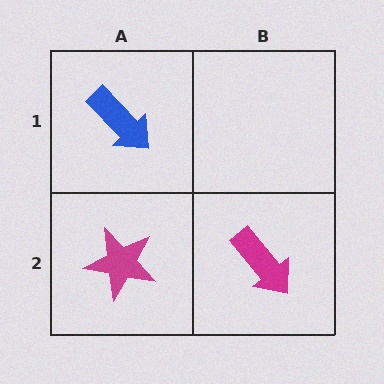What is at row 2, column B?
A magenta arrow.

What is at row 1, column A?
A blue arrow.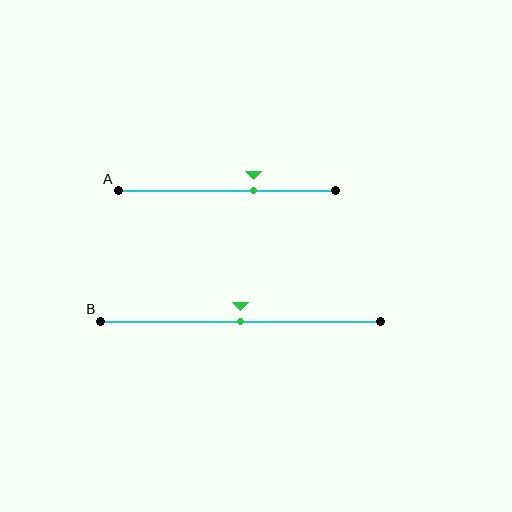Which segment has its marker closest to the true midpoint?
Segment B has its marker closest to the true midpoint.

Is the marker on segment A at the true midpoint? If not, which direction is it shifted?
No, the marker on segment A is shifted to the right by about 13% of the segment length.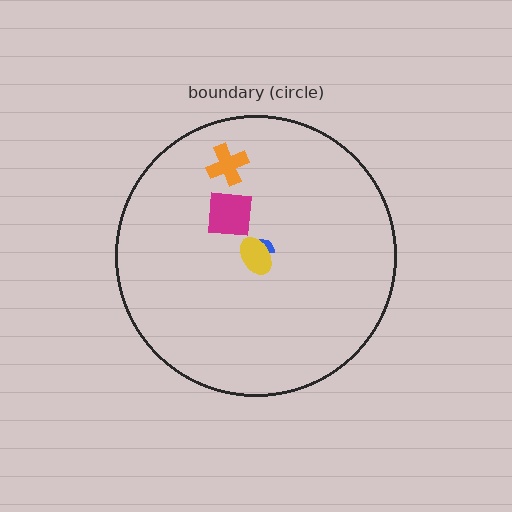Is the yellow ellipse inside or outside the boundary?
Inside.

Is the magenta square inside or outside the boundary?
Inside.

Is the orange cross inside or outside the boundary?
Inside.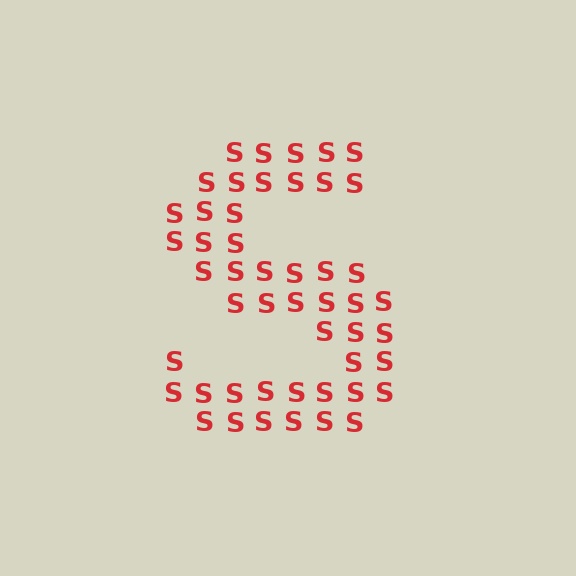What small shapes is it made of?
It is made of small letter S's.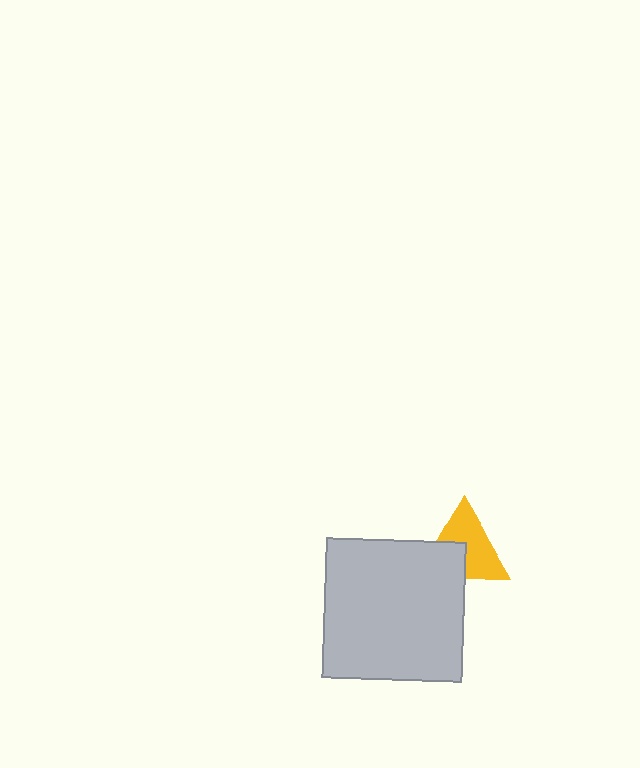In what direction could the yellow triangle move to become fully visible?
The yellow triangle could move toward the upper-right. That would shift it out from behind the light gray square entirely.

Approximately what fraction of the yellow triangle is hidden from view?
Roughly 36% of the yellow triangle is hidden behind the light gray square.